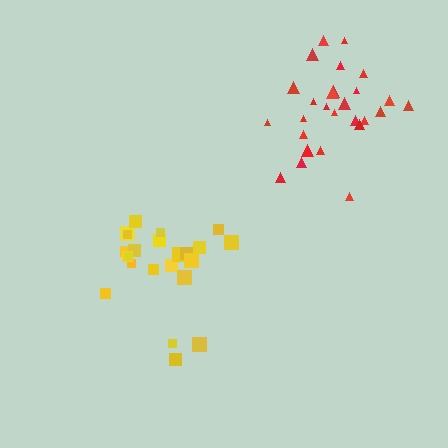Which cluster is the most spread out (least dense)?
Red.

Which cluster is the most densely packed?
Yellow.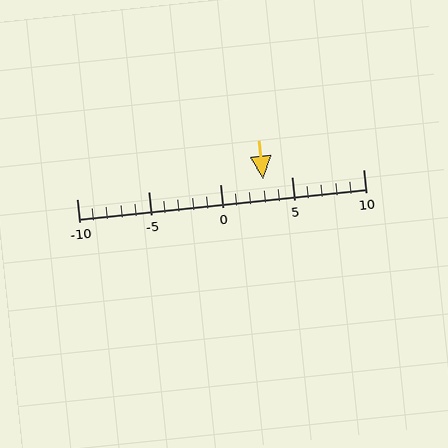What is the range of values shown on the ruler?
The ruler shows values from -10 to 10.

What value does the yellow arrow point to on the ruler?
The yellow arrow points to approximately 3.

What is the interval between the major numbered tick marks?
The major tick marks are spaced 5 units apart.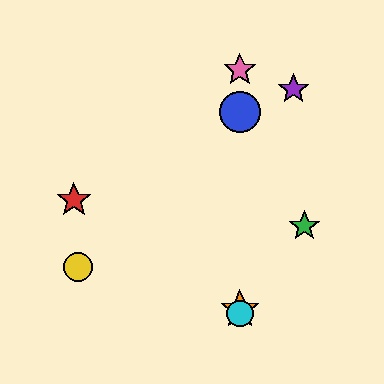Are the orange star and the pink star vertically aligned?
Yes, both are at x≈240.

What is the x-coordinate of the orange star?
The orange star is at x≈240.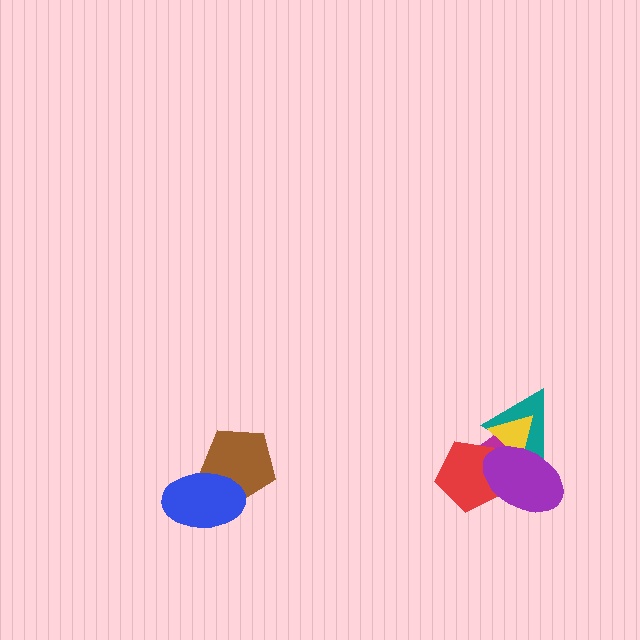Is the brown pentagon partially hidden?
Yes, it is partially covered by another shape.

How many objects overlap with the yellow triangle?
3 objects overlap with the yellow triangle.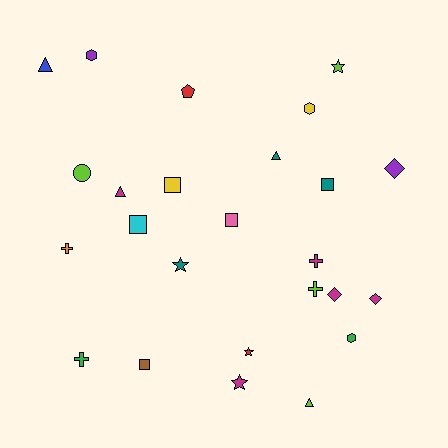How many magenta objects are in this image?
There are 5 magenta objects.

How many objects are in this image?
There are 25 objects.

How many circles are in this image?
There is 1 circle.